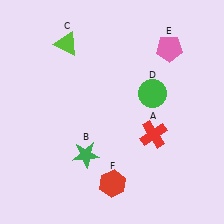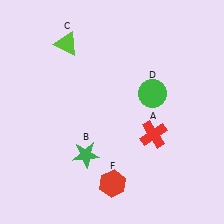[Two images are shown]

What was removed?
The pink pentagon (E) was removed in Image 2.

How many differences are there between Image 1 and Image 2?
There is 1 difference between the two images.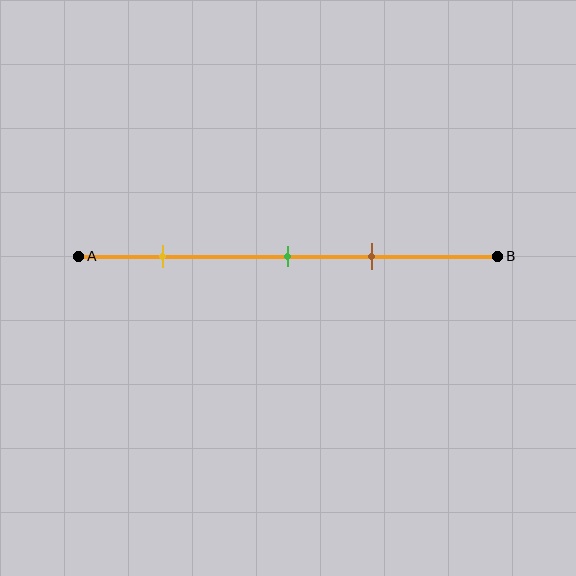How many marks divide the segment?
There are 3 marks dividing the segment.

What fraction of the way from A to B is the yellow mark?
The yellow mark is approximately 20% (0.2) of the way from A to B.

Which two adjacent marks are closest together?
The green and brown marks are the closest adjacent pair.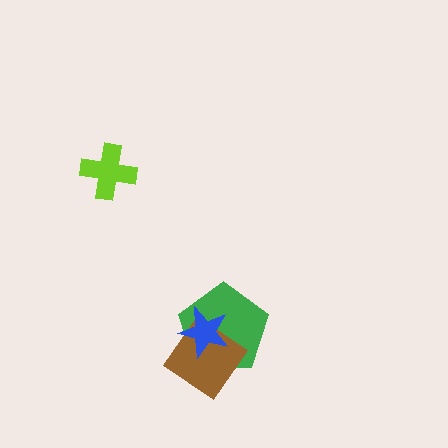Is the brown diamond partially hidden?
Yes, it is partially covered by another shape.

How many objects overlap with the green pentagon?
2 objects overlap with the green pentagon.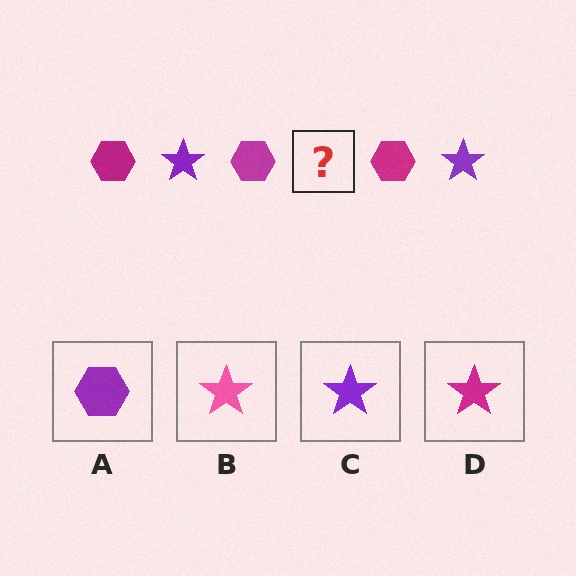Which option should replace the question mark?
Option C.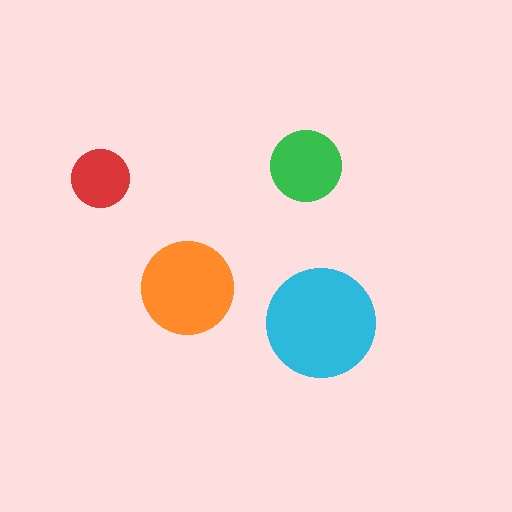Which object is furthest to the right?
The cyan circle is rightmost.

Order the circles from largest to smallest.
the cyan one, the orange one, the green one, the red one.